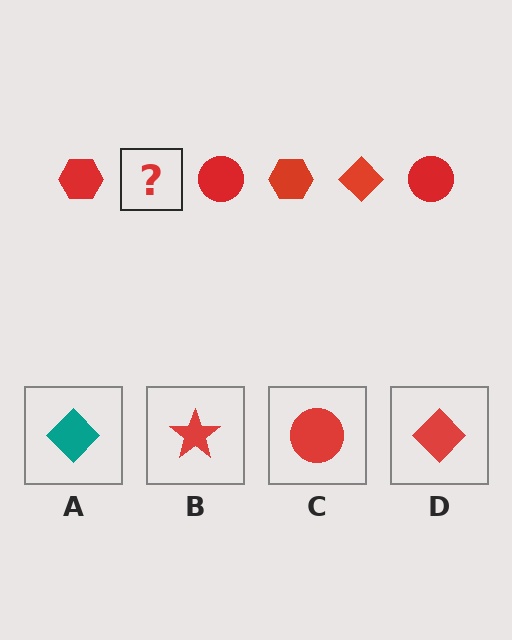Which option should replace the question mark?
Option D.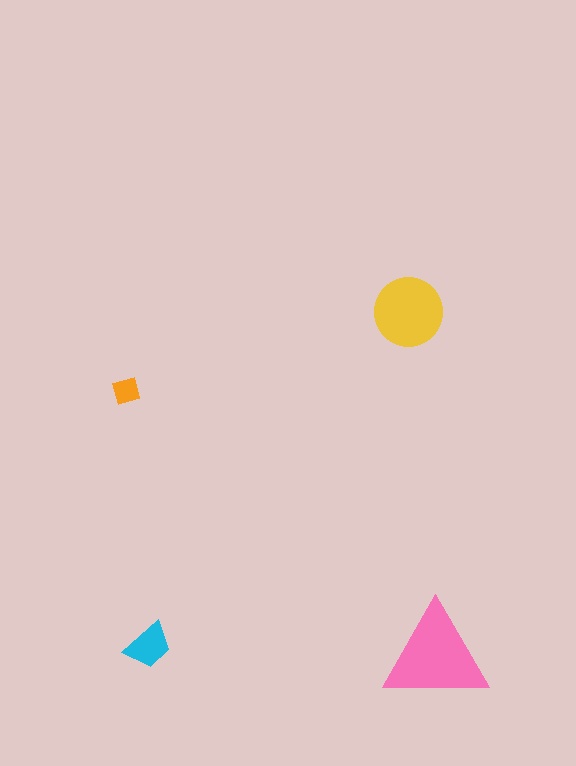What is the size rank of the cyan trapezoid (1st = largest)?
3rd.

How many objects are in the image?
There are 4 objects in the image.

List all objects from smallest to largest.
The orange square, the cyan trapezoid, the yellow circle, the pink triangle.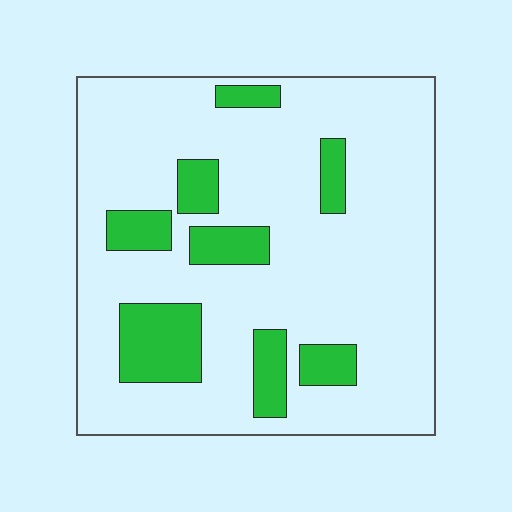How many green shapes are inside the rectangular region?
8.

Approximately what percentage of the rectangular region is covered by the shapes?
Approximately 20%.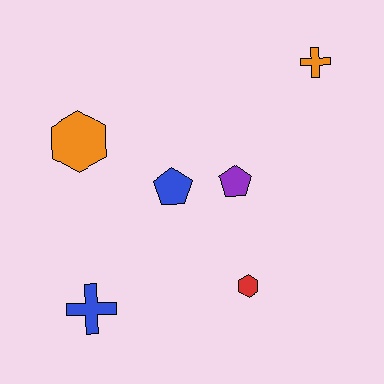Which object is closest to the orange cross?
The purple pentagon is closest to the orange cross.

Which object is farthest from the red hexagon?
The orange cross is farthest from the red hexagon.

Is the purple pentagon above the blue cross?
Yes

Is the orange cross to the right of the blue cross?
Yes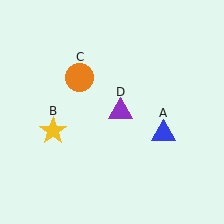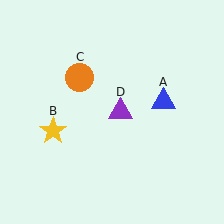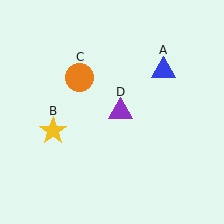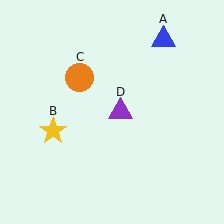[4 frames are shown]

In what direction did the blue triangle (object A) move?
The blue triangle (object A) moved up.